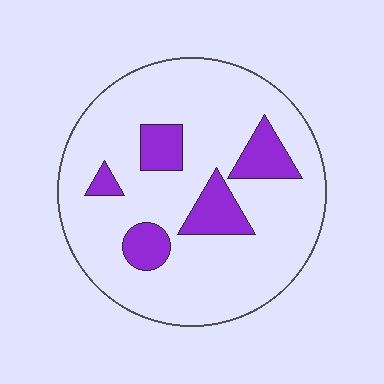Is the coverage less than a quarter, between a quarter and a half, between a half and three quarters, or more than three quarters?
Less than a quarter.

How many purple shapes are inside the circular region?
5.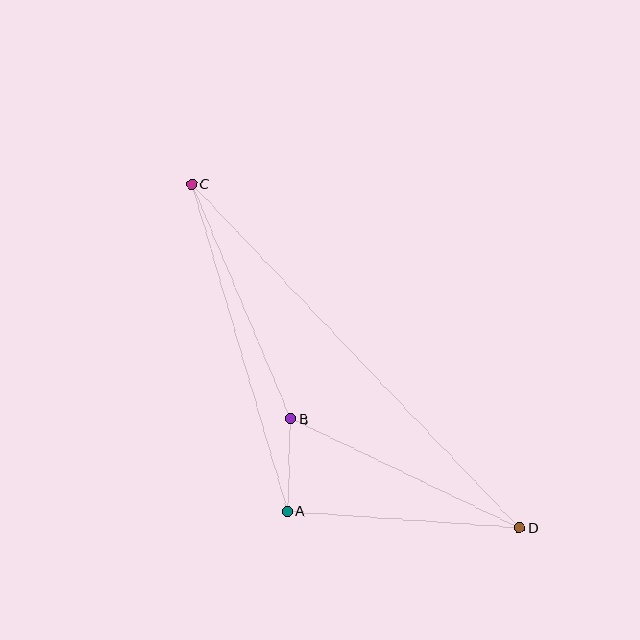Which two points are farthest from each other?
Points C and D are farthest from each other.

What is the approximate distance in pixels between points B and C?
The distance between B and C is approximately 255 pixels.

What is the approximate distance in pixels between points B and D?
The distance between B and D is approximately 253 pixels.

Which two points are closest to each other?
Points A and B are closest to each other.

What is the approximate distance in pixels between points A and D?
The distance between A and D is approximately 233 pixels.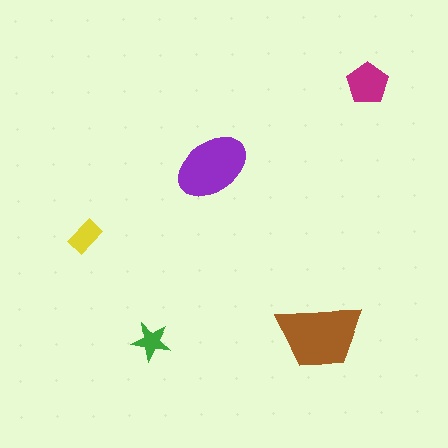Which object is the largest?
The brown trapezoid.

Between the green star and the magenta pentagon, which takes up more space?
The magenta pentagon.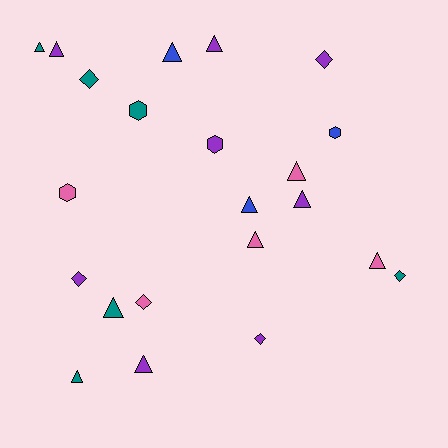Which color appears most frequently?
Purple, with 8 objects.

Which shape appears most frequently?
Triangle, with 12 objects.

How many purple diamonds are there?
There are 3 purple diamonds.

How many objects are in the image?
There are 22 objects.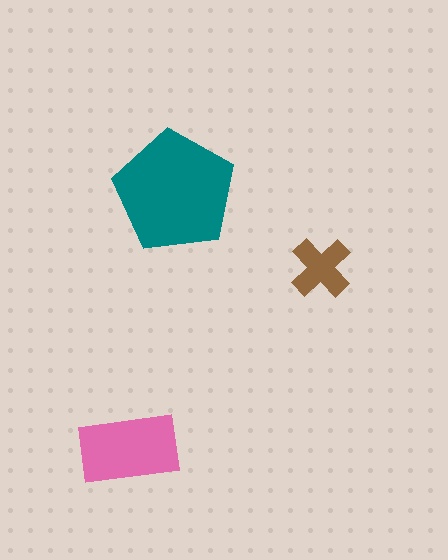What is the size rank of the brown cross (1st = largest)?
3rd.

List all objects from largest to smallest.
The teal pentagon, the pink rectangle, the brown cross.